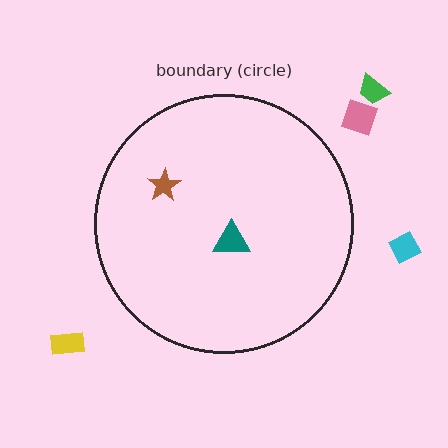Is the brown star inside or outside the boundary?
Inside.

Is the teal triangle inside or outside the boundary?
Inside.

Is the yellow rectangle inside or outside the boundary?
Outside.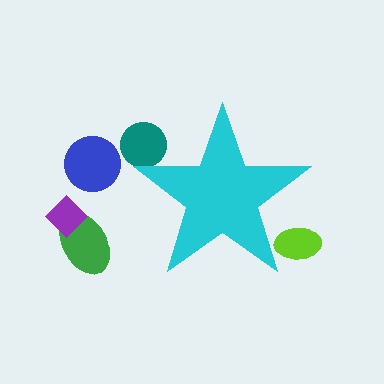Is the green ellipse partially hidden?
No, the green ellipse is fully visible.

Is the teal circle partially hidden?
Yes, the teal circle is partially hidden behind the cyan star.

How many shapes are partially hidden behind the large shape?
2 shapes are partially hidden.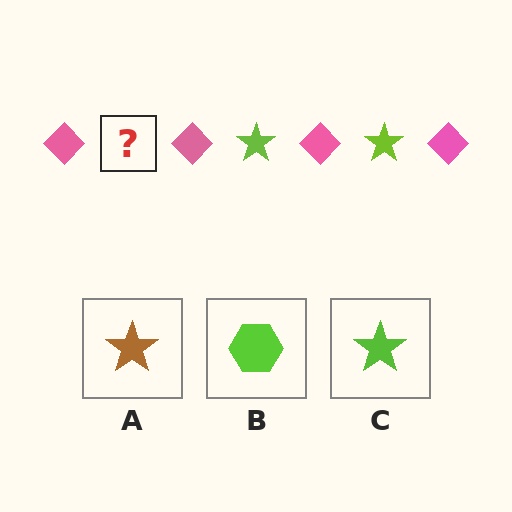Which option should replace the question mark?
Option C.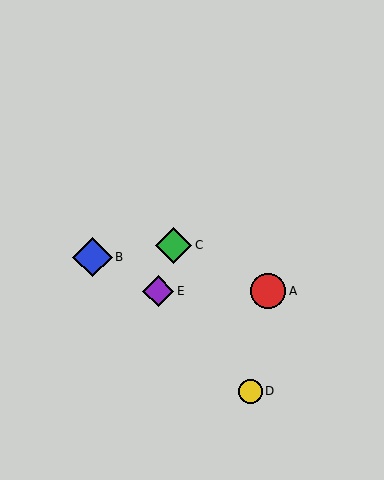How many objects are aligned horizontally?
2 objects (A, E) are aligned horizontally.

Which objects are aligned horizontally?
Objects A, E are aligned horizontally.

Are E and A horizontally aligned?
Yes, both are at y≈291.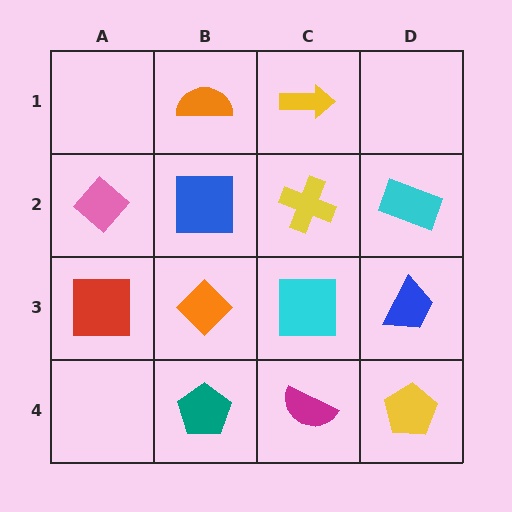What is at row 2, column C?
A yellow cross.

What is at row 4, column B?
A teal pentagon.